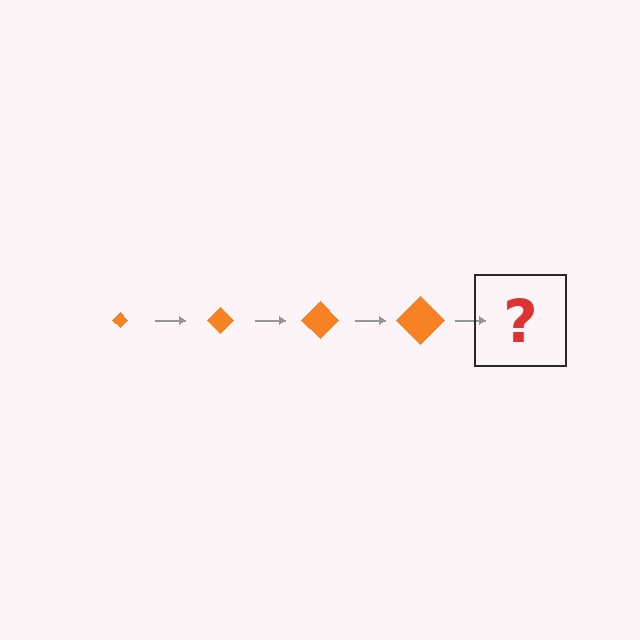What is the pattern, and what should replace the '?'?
The pattern is that the diamond gets progressively larger each step. The '?' should be an orange diamond, larger than the previous one.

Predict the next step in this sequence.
The next step is an orange diamond, larger than the previous one.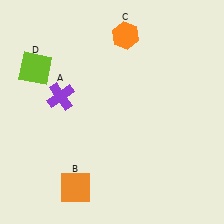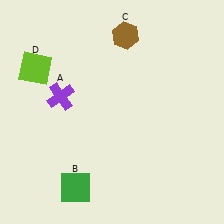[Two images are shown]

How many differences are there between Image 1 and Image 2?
There are 2 differences between the two images.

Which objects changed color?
B changed from orange to green. C changed from orange to brown.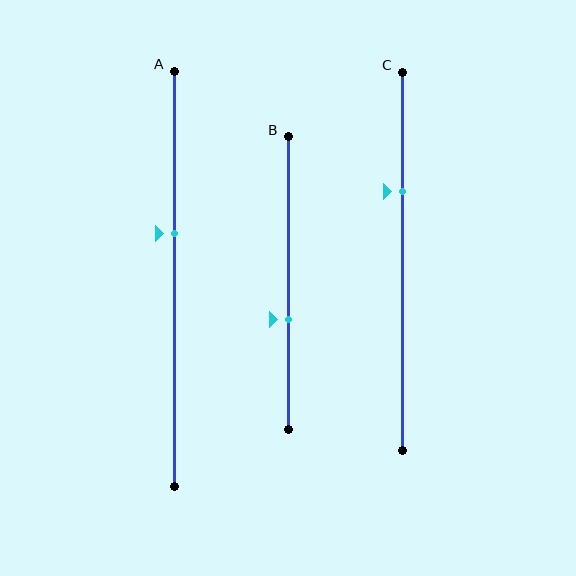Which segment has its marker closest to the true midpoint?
Segment A has its marker closest to the true midpoint.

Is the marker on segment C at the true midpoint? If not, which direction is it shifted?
No, the marker on segment C is shifted upward by about 18% of the segment length.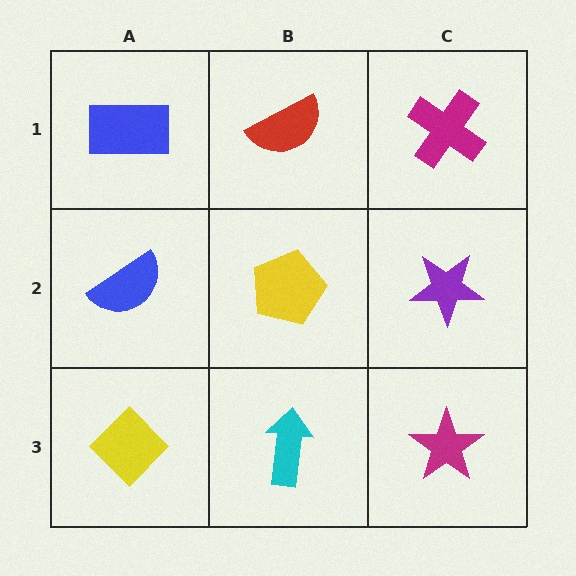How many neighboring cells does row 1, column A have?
2.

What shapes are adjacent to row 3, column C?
A purple star (row 2, column C), a cyan arrow (row 3, column B).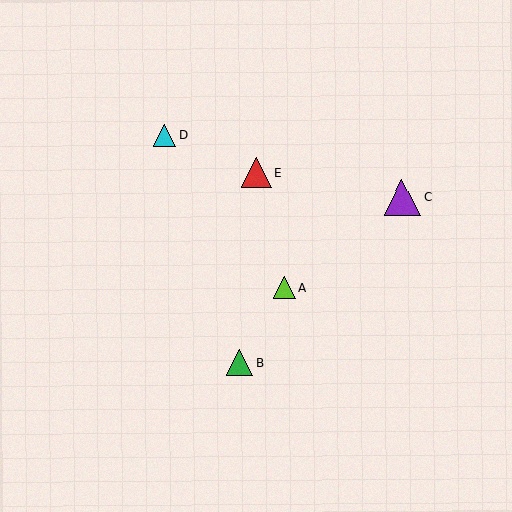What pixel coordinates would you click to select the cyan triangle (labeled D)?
Click at (165, 135) to select the cyan triangle D.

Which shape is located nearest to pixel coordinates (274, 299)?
The lime triangle (labeled A) at (284, 288) is nearest to that location.